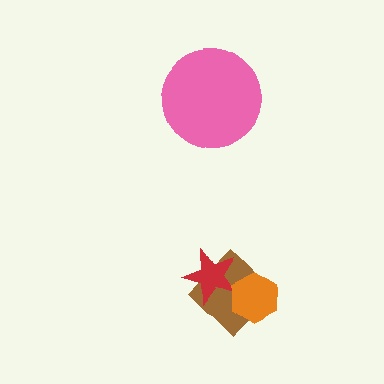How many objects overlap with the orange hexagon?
2 objects overlap with the orange hexagon.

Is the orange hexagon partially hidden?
No, no other shape covers it.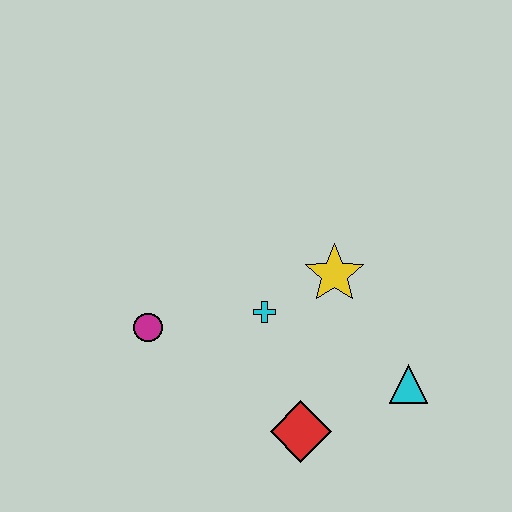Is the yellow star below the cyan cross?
No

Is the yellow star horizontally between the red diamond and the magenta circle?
No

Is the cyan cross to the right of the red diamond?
No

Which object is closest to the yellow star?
The cyan cross is closest to the yellow star.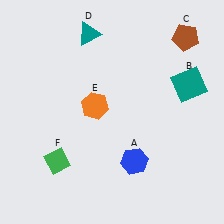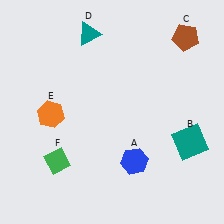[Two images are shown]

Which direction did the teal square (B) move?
The teal square (B) moved down.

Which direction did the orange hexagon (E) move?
The orange hexagon (E) moved left.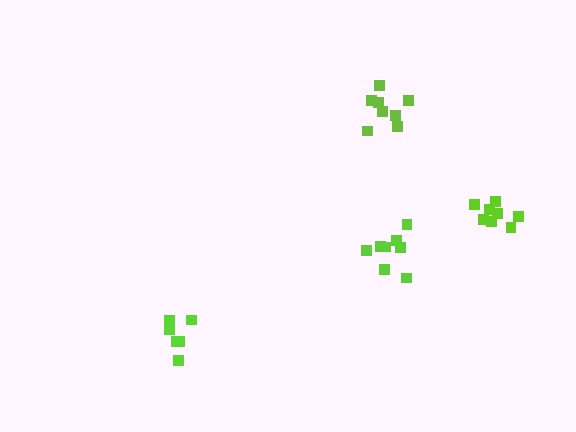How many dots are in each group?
Group 1: 8 dots, Group 2: 6 dots, Group 3: 8 dots, Group 4: 8 dots (30 total).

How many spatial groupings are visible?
There are 4 spatial groupings.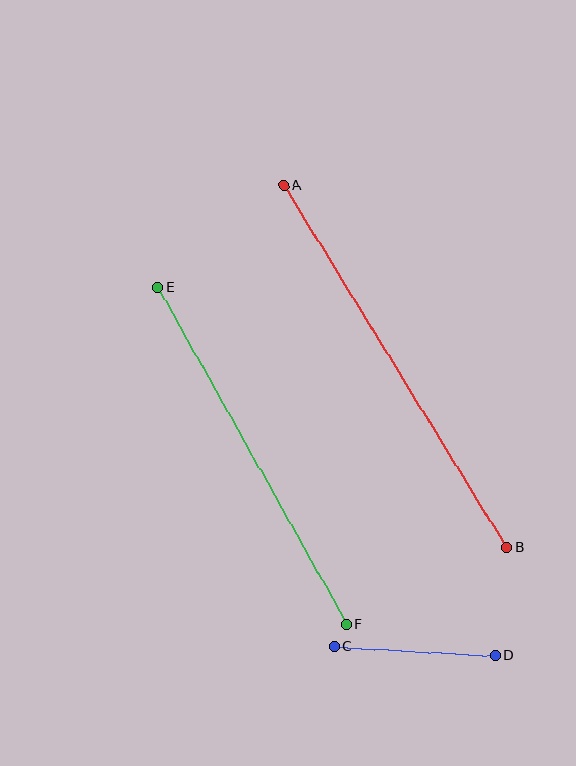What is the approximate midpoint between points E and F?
The midpoint is at approximately (252, 456) pixels.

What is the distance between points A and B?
The distance is approximately 425 pixels.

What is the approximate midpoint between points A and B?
The midpoint is at approximately (395, 366) pixels.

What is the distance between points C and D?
The distance is approximately 161 pixels.